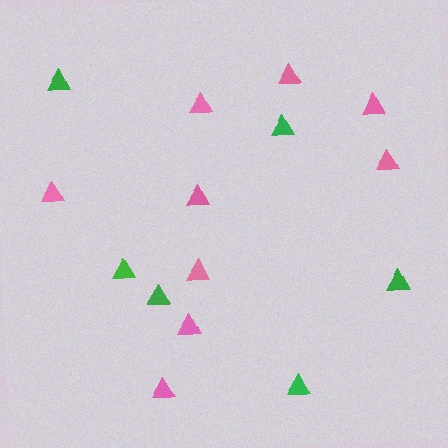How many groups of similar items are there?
There are 2 groups: one group of green triangles (6) and one group of pink triangles (9).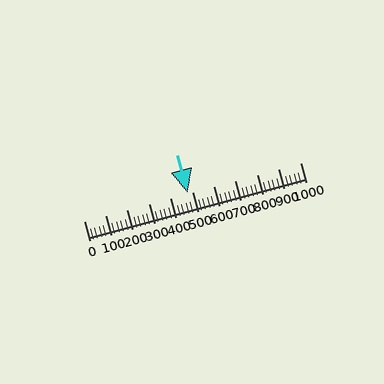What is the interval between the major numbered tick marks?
The major tick marks are spaced 100 units apart.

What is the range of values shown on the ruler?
The ruler shows values from 0 to 1000.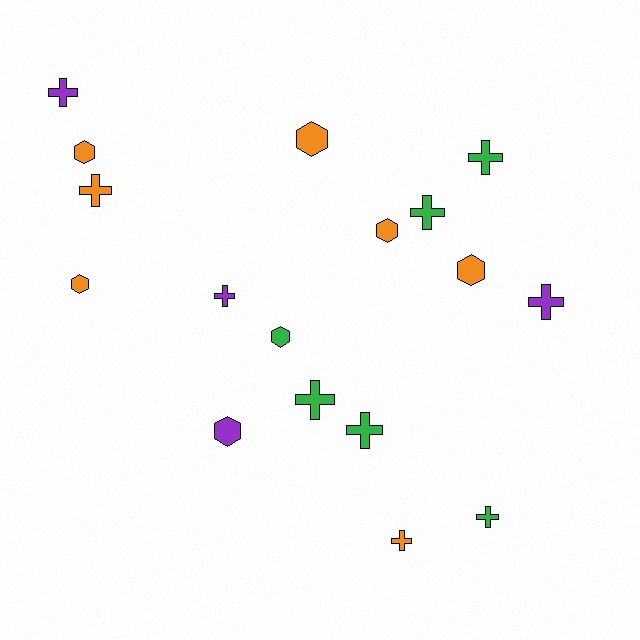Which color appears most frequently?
Orange, with 7 objects.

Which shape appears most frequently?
Cross, with 10 objects.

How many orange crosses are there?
There are 2 orange crosses.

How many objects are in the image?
There are 17 objects.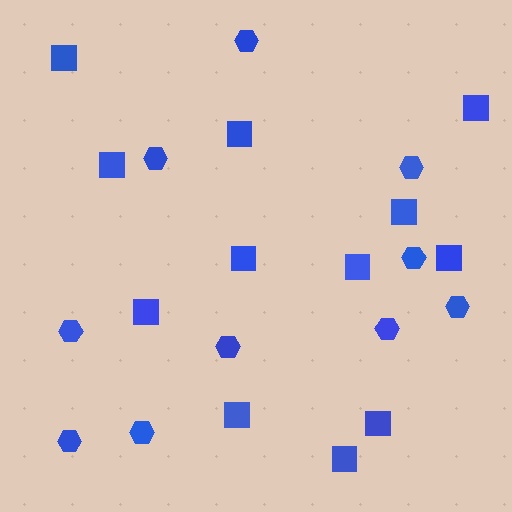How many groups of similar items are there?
There are 2 groups: one group of hexagons (10) and one group of squares (12).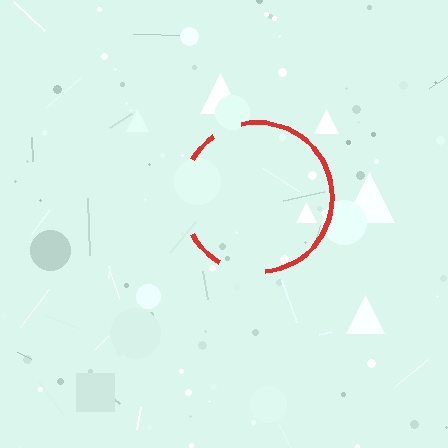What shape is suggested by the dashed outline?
The dashed outline suggests a circle.